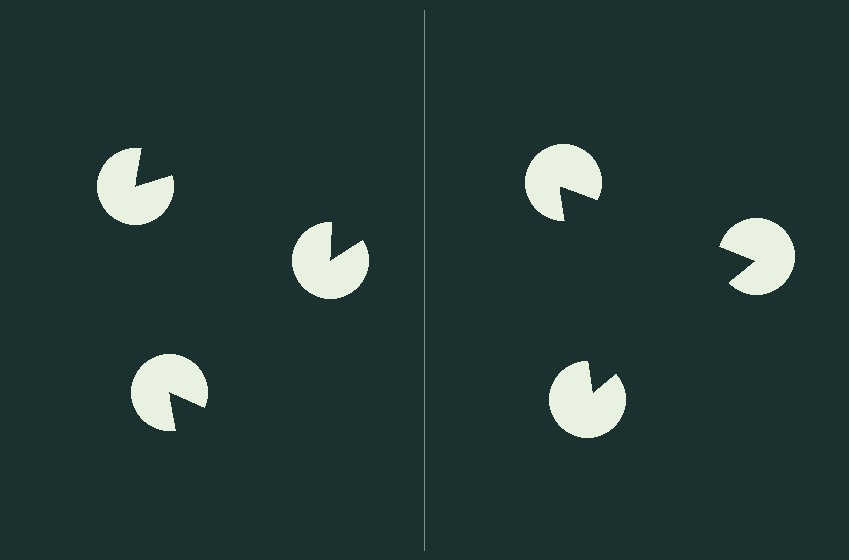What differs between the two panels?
The pac-man discs are positioned identically on both sides; only the wedge orientations differ. On the right they align to a triangle; on the left they are misaligned.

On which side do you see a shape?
An illusory triangle appears on the right side. On the left side the wedge cuts are rotated, so no coherent shape forms.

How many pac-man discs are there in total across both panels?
6 — 3 on each side.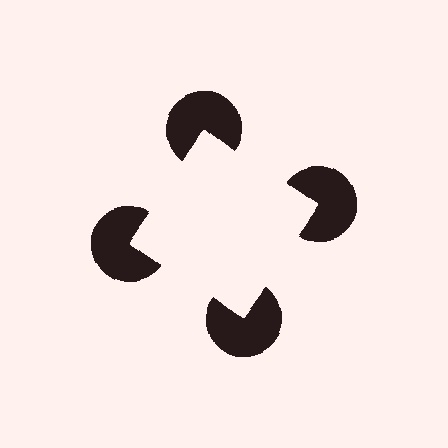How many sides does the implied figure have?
4 sides.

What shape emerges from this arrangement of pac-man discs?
An illusory square — its edges are inferred from the aligned wedge cuts in the pac-man discs, not physically drawn.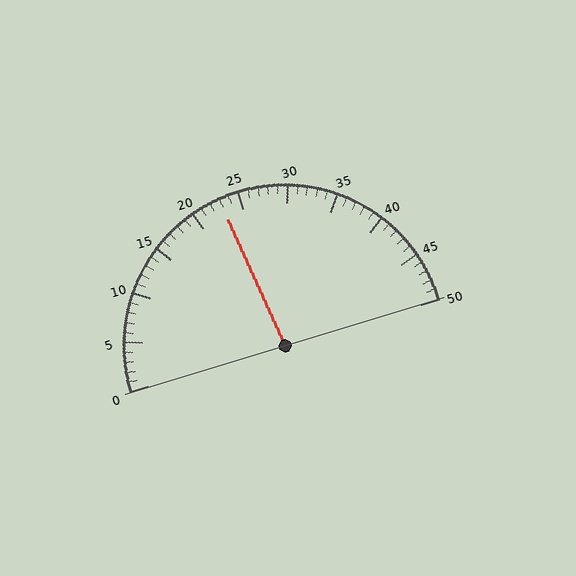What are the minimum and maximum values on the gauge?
The gauge ranges from 0 to 50.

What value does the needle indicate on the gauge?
The needle indicates approximately 23.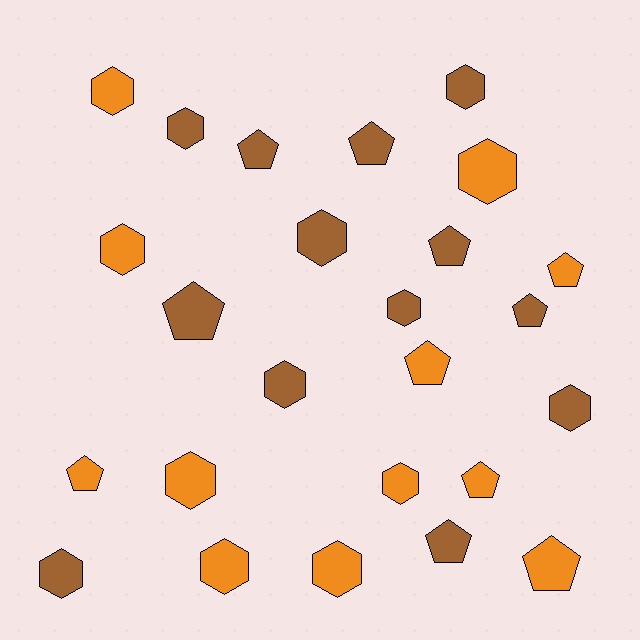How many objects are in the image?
There are 25 objects.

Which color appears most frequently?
Brown, with 13 objects.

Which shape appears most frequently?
Hexagon, with 14 objects.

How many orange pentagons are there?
There are 5 orange pentagons.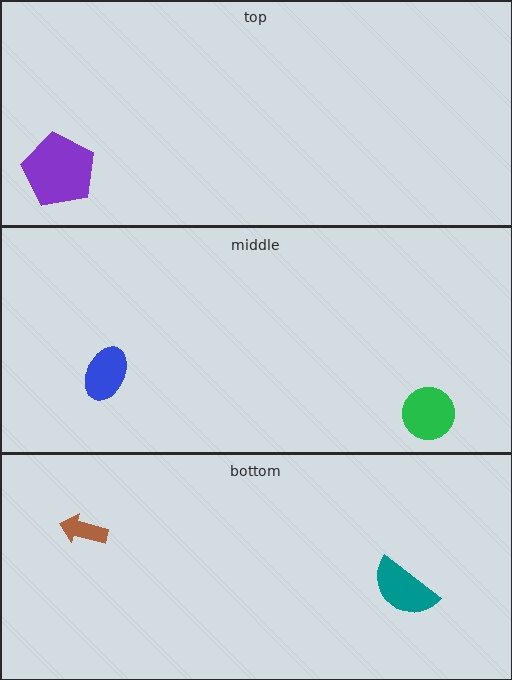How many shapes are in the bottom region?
2.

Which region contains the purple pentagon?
The top region.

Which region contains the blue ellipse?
The middle region.